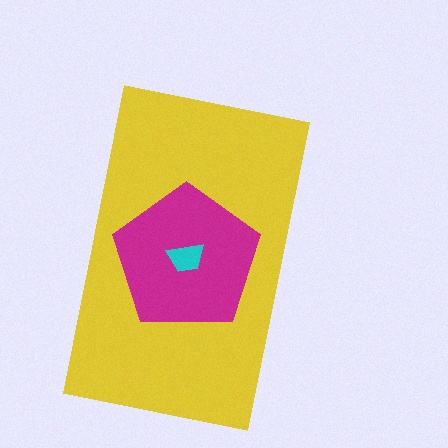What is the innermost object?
The cyan trapezoid.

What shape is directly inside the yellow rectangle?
The magenta pentagon.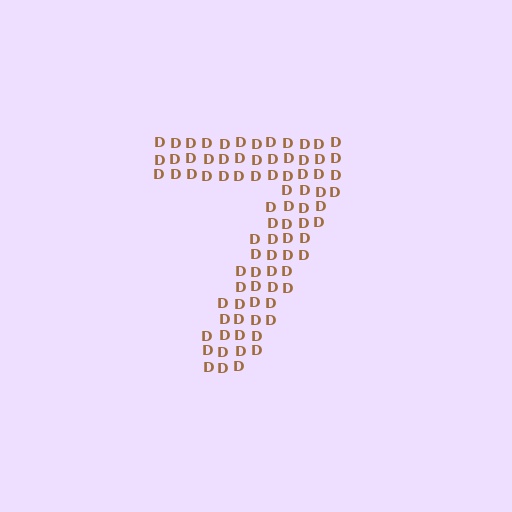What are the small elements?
The small elements are letter D's.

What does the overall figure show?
The overall figure shows the digit 7.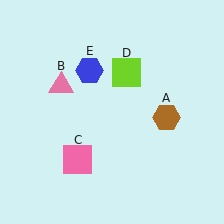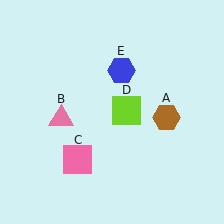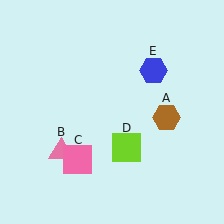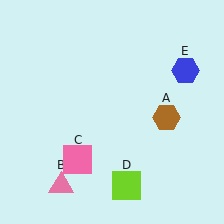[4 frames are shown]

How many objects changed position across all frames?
3 objects changed position: pink triangle (object B), lime square (object D), blue hexagon (object E).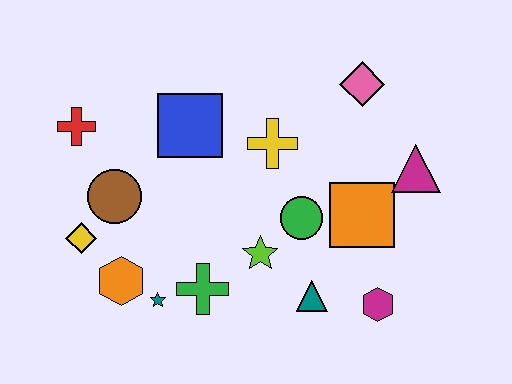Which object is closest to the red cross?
The brown circle is closest to the red cross.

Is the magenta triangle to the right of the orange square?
Yes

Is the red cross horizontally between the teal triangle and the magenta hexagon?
No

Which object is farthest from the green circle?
The red cross is farthest from the green circle.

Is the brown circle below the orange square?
No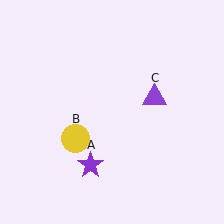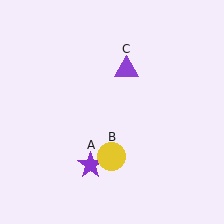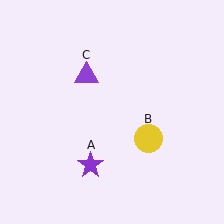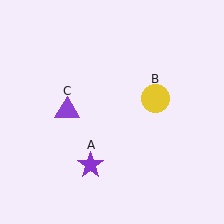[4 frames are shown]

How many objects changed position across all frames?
2 objects changed position: yellow circle (object B), purple triangle (object C).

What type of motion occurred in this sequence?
The yellow circle (object B), purple triangle (object C) rotated counterclockwise around the center of the scene.